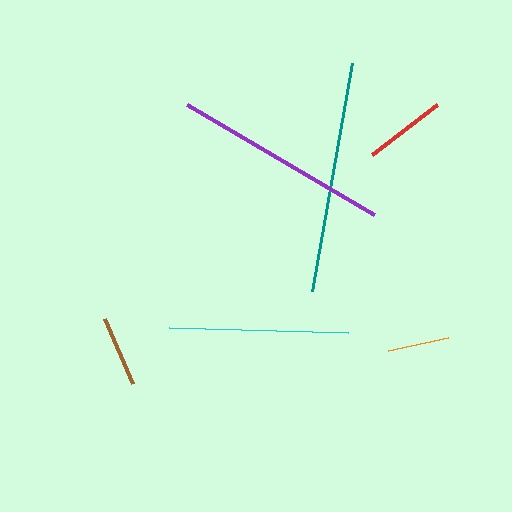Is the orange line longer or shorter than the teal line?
The teal line is longer than the orange line.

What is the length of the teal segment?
The teal segment is approximately 231 pixels long.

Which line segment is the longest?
The teal line is the longest at approximately 231 pixels.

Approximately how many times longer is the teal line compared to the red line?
The teal line is approximately 2.8 times the length of the red line.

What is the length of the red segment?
The red segment is approximately 82 pixels long.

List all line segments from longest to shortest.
From longest to shortest: teal, purple, cyan, red, brown, orange.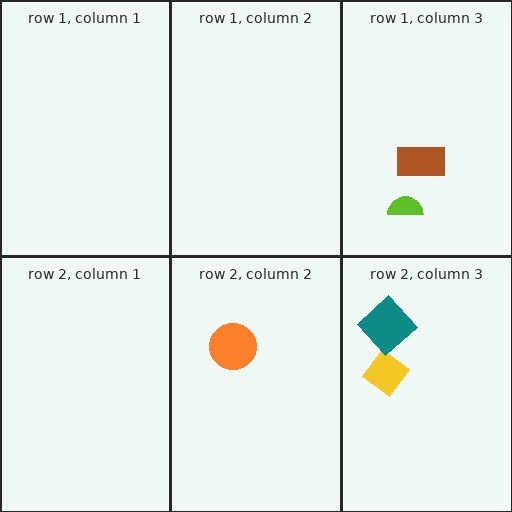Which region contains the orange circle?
The row 2, column 2 region.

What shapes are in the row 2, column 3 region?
The yellow diamond, the teal diamond.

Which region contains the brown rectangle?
The row 1, column 3 region.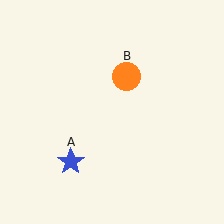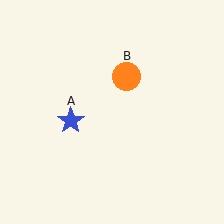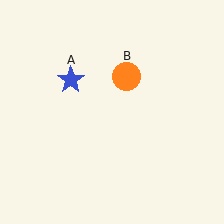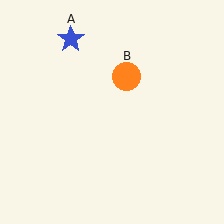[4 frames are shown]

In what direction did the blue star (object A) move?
The blue star (object A) moved up.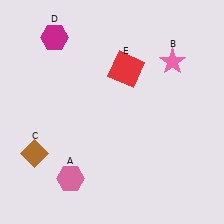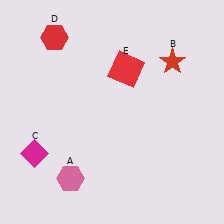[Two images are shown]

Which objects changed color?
B changed from pink to red. C changed from brown to magenta. D changed from magenta to red.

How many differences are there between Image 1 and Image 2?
There are 3 differences between the two images.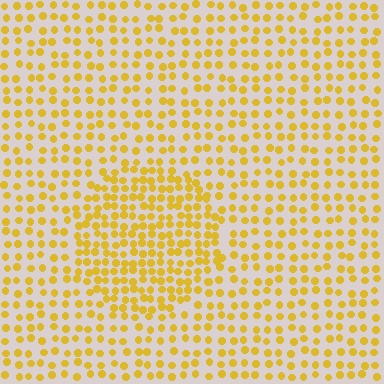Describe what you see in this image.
The image contains small yellow elements arranged at two different densities. A circle-shaped region is visible where the elements are more densely packed than the surrounding area.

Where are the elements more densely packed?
The elements are more densely packed inside the circle boundary.